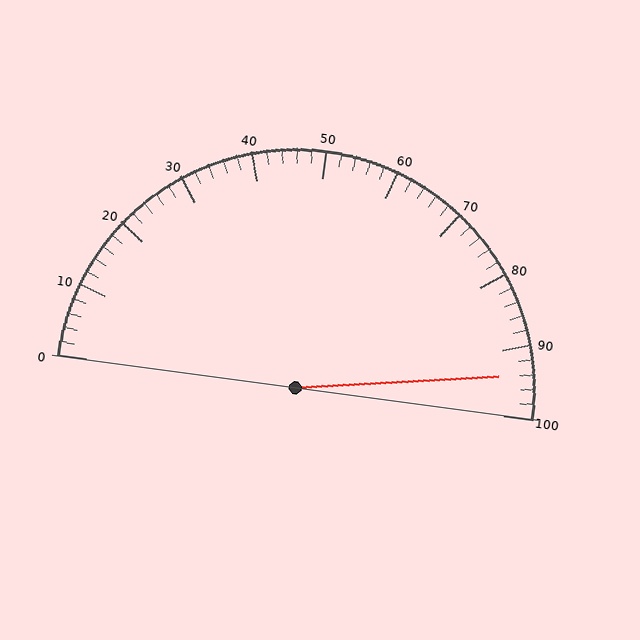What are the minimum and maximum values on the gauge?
The gauge ranges from 0 to 100.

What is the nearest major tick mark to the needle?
The nearest major tick mark is 90.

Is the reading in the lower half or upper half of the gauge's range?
The reading is in the upper half of the range (0 to 100).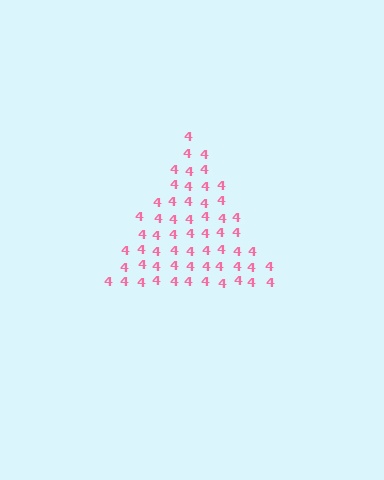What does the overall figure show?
The overall figure shows a triangle.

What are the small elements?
The small elements are digit 4's.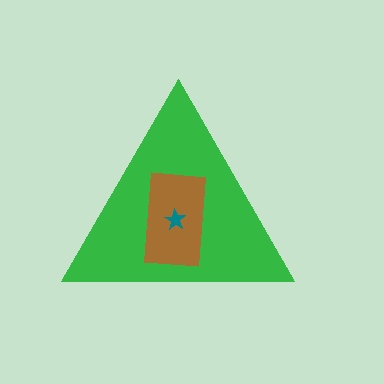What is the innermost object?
The teal star.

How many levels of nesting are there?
3.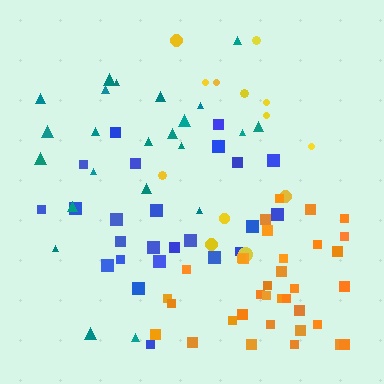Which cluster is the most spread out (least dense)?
Yellow.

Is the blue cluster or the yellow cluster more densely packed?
Blue.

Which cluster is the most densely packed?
Orange.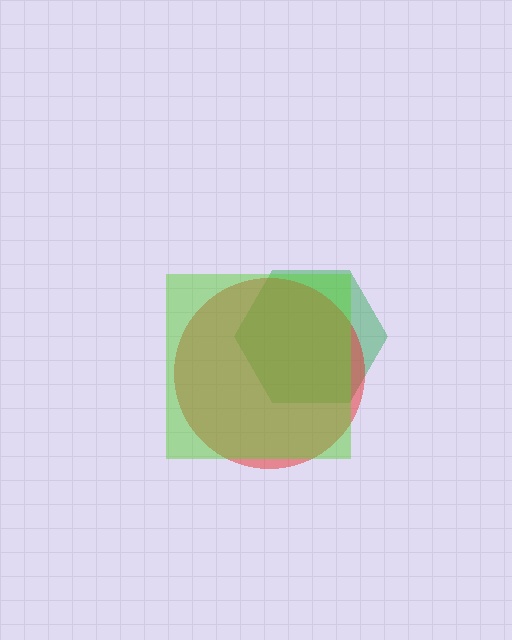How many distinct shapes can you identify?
There are 3 distinct shapes: a green hexagon, a red circle, a lime square.